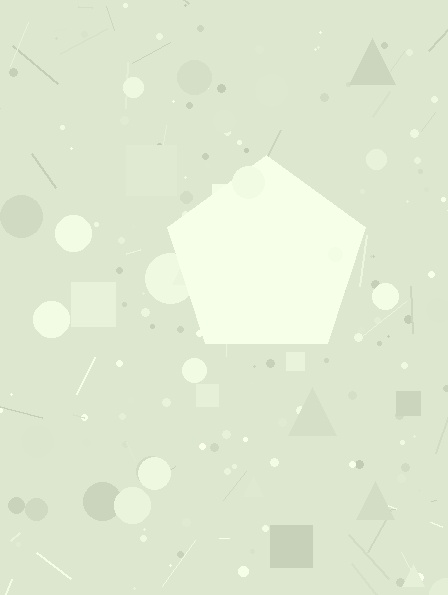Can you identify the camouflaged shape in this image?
The camouflaged shape is a pentagon.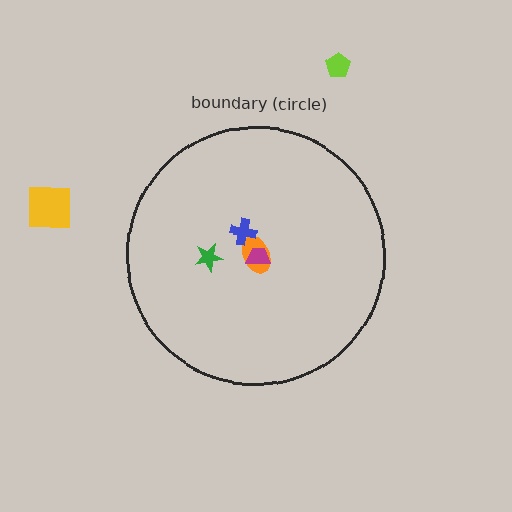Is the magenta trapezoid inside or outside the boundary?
Inside.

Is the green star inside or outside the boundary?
Inside.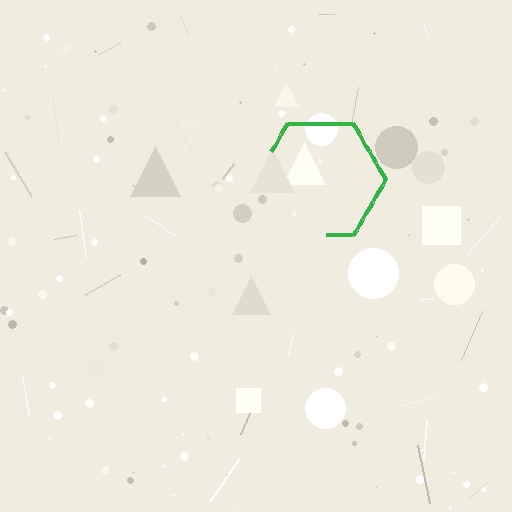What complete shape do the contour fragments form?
The contour fragments form a hexagon.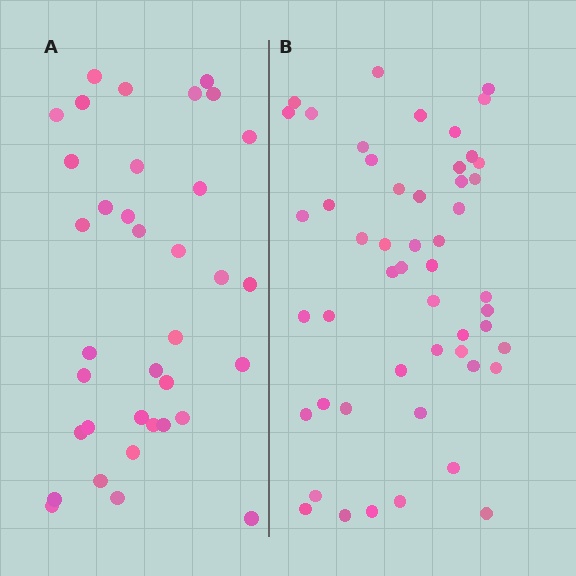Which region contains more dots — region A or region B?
Region B (the right region) has more dots.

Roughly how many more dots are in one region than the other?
Region B has approximately 15 more dots than region A.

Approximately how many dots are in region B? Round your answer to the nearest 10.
About 50 dots. (The exact count is 51, which rounds to 50.)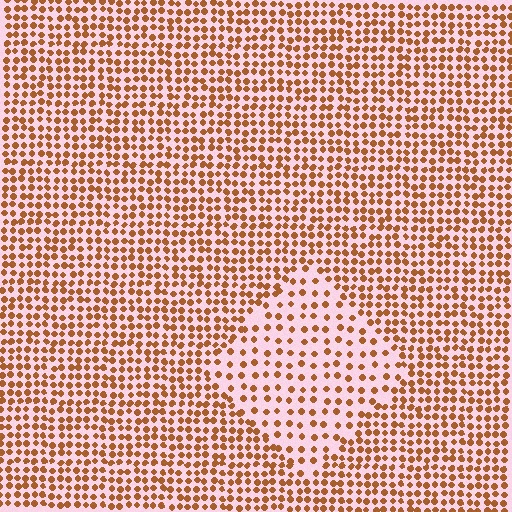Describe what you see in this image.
The image contains small brown elements arranged at two different densities. A diamond-shaped region is visible where the elements are less densely packed than the surrounding area.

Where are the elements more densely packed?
The elements are more densely packed outside the diamond boundary.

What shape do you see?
I see a diamond.